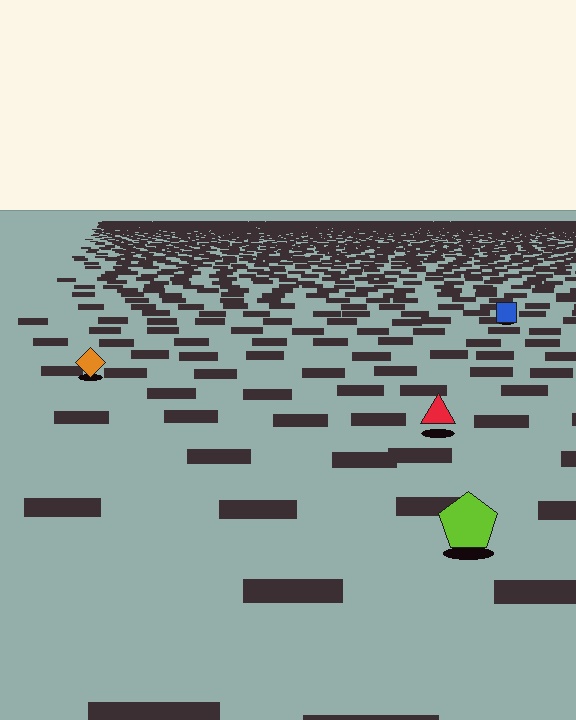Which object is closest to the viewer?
The lime pentagon is closest. The texture marks near it are larger and more spread out.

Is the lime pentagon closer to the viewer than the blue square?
Yes. The lime pentagon is closer — you can tell from the texture gradient: the ground texture is coarser near it.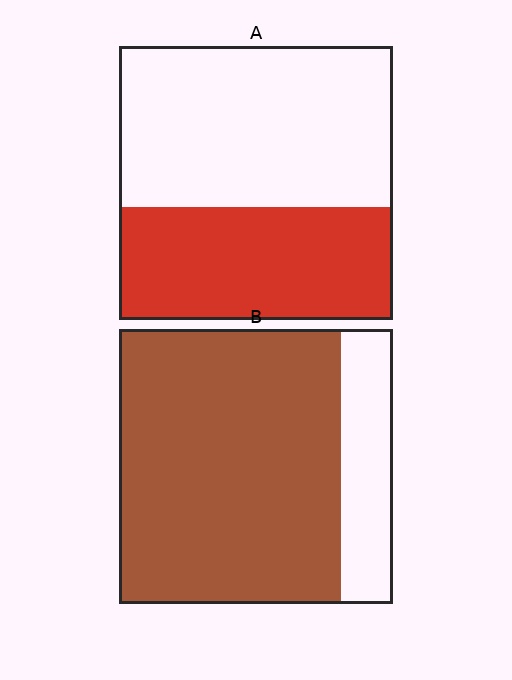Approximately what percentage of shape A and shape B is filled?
A is approximately 40% and B is approximately 80%.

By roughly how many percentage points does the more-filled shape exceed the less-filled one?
By roughly 40 percentage points (B over A).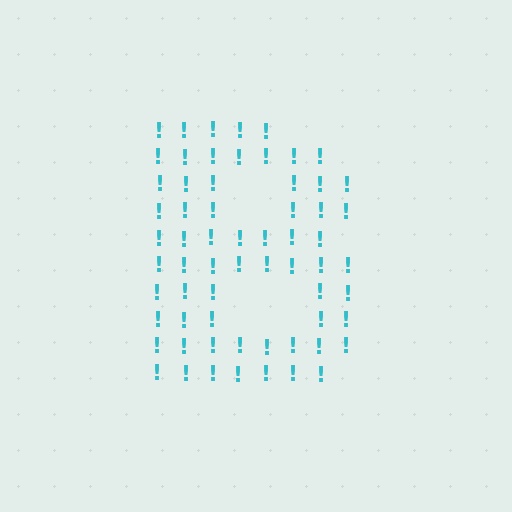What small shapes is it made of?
It is made of small exclamation marks.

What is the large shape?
The large shape is the letter B.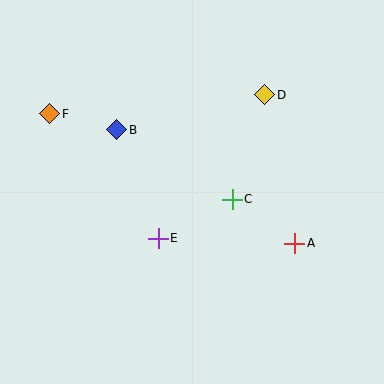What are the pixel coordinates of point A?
Point A is at (295, 243).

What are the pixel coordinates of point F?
Point F is at (50, 114).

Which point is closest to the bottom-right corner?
Point A is closest to the bottom-right corner.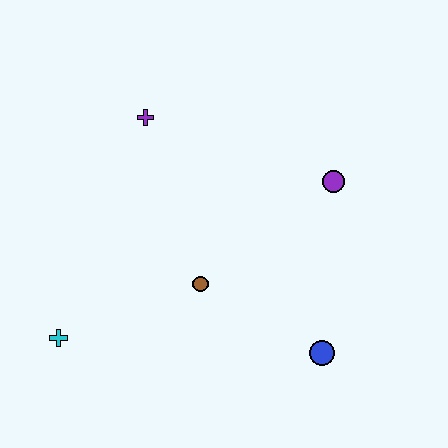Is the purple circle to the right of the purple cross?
Yes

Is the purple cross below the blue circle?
No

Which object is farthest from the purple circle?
The cyan cross is farthest from the purple circle.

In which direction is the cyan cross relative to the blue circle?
The cyan cross is to the left of the blue circle.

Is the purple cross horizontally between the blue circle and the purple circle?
No